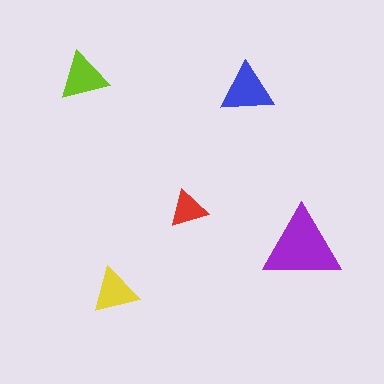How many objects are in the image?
There are 5 objects in the image.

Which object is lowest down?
The yellow triangle is bottommost.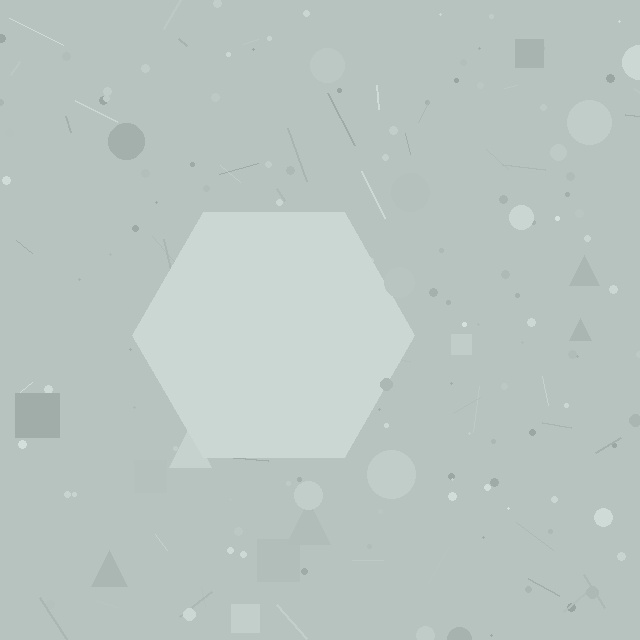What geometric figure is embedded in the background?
A hexagon is embedded in the background.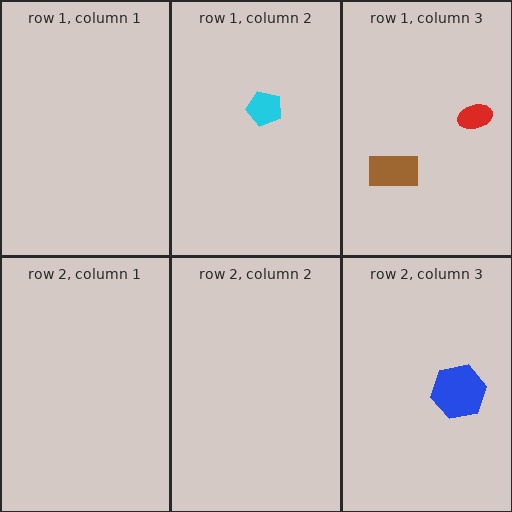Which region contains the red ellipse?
The row 1, column 3 region.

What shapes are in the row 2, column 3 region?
The blue hexagon.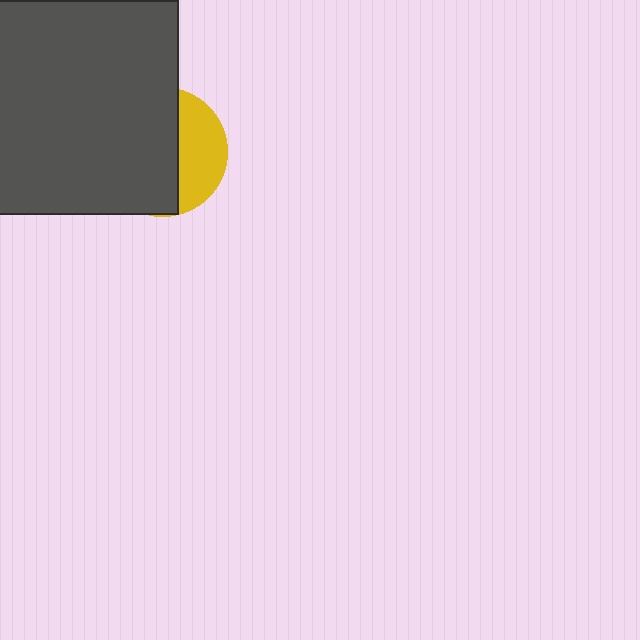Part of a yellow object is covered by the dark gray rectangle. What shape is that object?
It is a circle.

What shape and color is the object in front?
The object in front is a dark gray rectangle.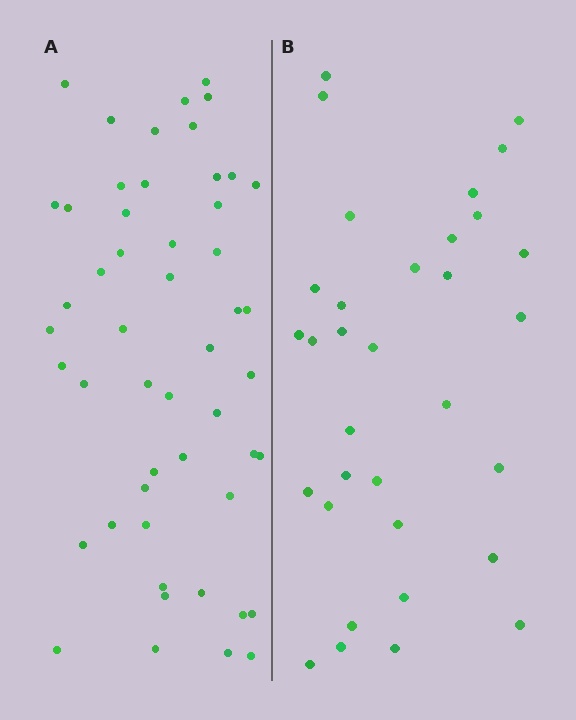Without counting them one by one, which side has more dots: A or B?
Region A (the left region) has more dots.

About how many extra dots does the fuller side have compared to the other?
Region A has approximately 20 more dots than region B.